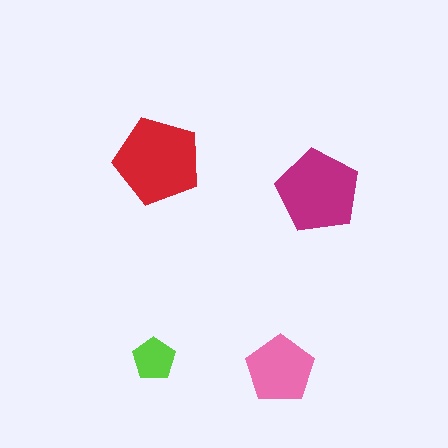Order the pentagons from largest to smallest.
the red one, the magenta one, the pink one, the lime one.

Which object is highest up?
The red pentagon is topmost.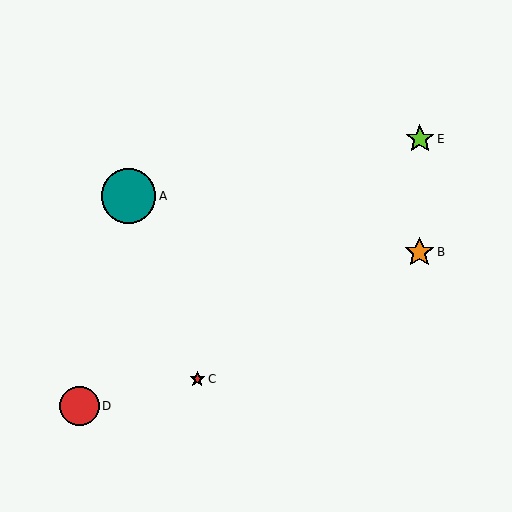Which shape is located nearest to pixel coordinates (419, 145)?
The lime star (labeled E) at (420, 139) is nearest to that location.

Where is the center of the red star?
The center of the red star is at (197, 379).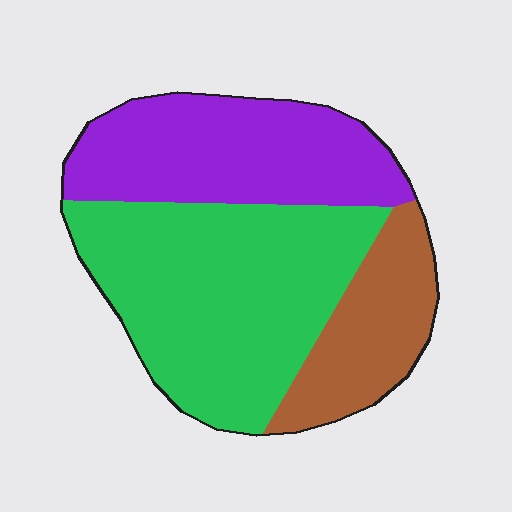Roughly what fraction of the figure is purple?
Purple takes up between a sixth and a third of the figure.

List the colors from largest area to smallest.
From largest to smallest: green, purple, brown.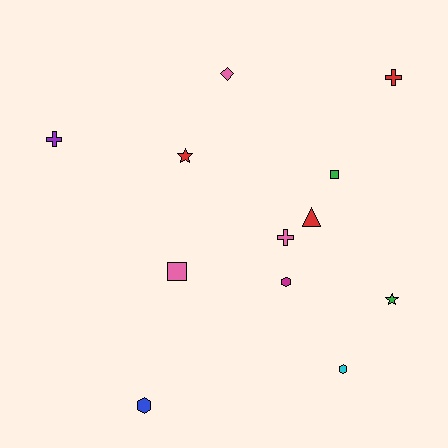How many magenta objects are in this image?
There is 1 magenta object.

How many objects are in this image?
There are 12 objects.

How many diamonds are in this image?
There is 1 diamond.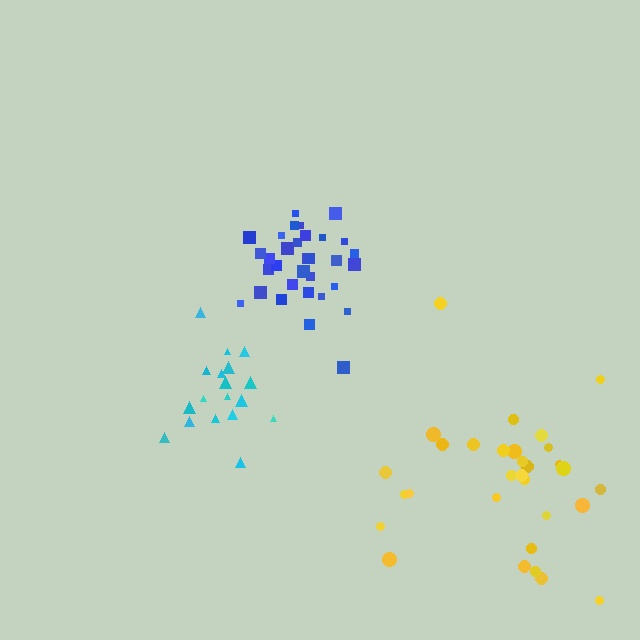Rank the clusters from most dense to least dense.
blue, yellow, cyan.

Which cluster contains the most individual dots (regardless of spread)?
Blue (33).